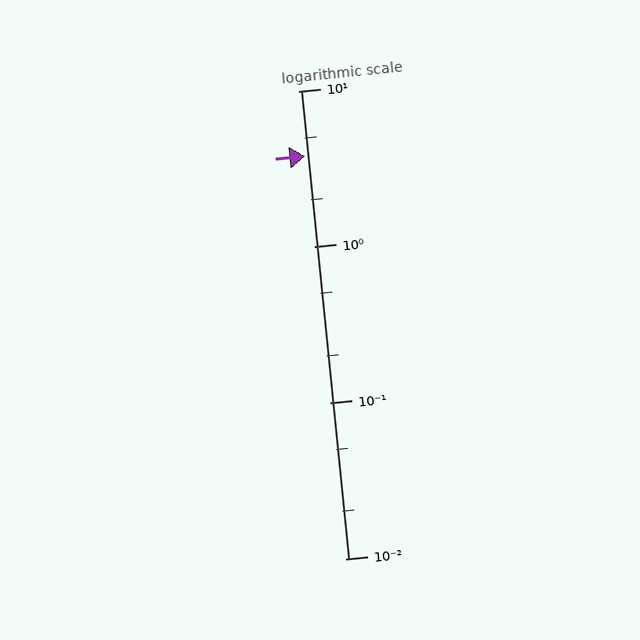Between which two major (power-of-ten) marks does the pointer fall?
The pointer is between 1 and 10.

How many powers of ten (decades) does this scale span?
The scale spans 3 decades, from 0.01 to 10.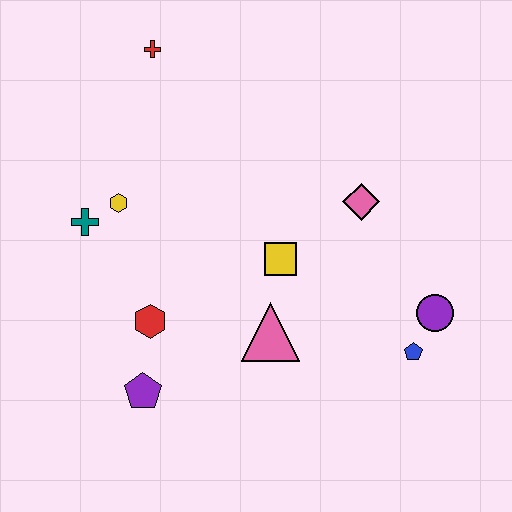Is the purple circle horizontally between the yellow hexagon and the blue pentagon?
No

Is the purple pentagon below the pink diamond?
Yes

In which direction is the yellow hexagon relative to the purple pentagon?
The yellow hexagon is above the purple pentagon.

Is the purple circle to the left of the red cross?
No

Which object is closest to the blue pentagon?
The purple circle is closest to the blue pentagon.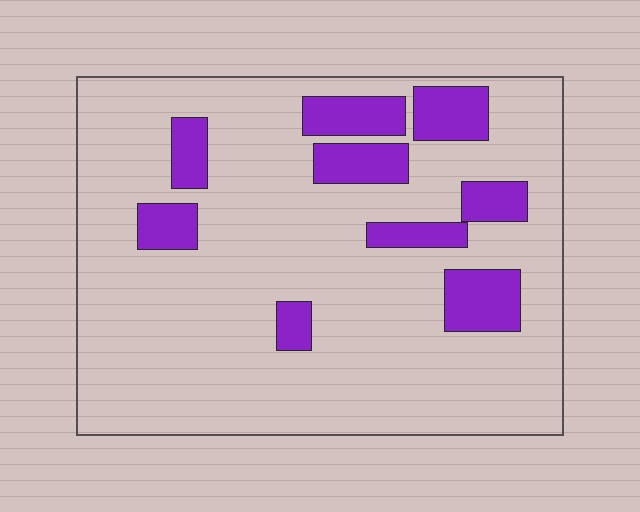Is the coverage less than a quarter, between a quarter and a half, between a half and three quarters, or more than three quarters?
Less than a quarter.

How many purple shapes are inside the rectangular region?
9.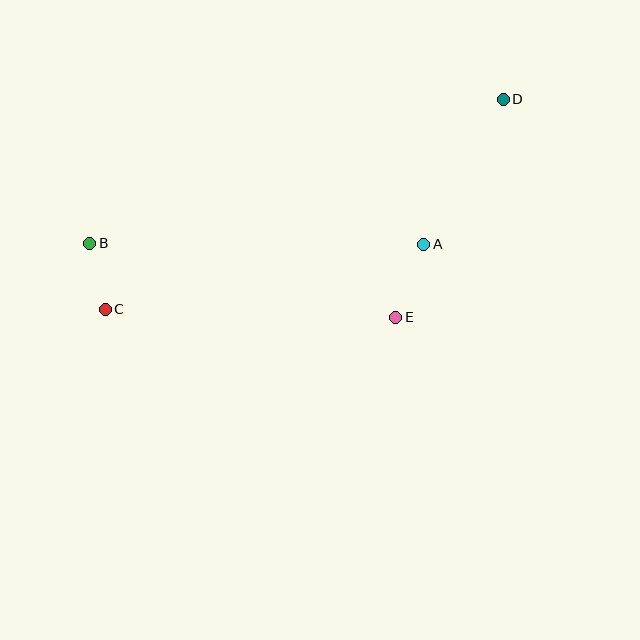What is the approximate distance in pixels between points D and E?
The distance between D and E is approximately 243 pixels.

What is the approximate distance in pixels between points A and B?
The distance between A and B is approximately 334 pixels.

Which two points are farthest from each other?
Points C and D are farthest from each other.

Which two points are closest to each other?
Points B and C are closest to each other.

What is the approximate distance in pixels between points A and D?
The distance between A and D is approximately 165 pixels.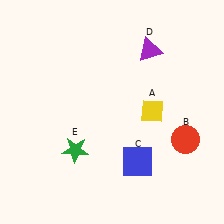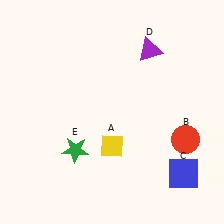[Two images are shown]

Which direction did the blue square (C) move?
The blue square (C) moved right.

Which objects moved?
The objects that moved are: the yellow diamond (A), the blue square (C).